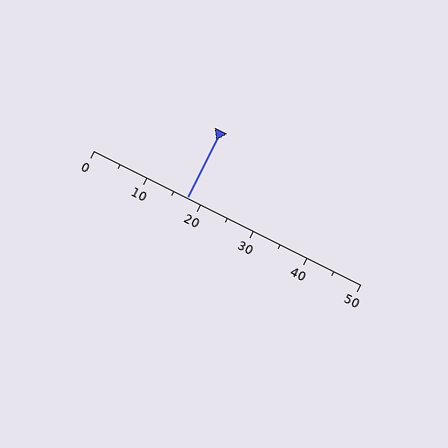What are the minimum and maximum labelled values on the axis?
The axis runs from 0 to 50.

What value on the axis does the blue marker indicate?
The marker indicates approximately 17.5.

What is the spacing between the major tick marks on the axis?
The major ticks are spaced 10 apart.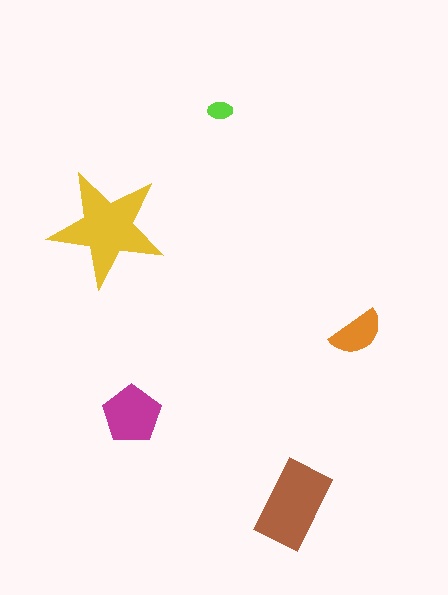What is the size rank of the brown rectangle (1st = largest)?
2nd.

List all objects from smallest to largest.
The lime ellipse, the orange semicircle, the magenta pentagon, the brown rectangle, the yellow star.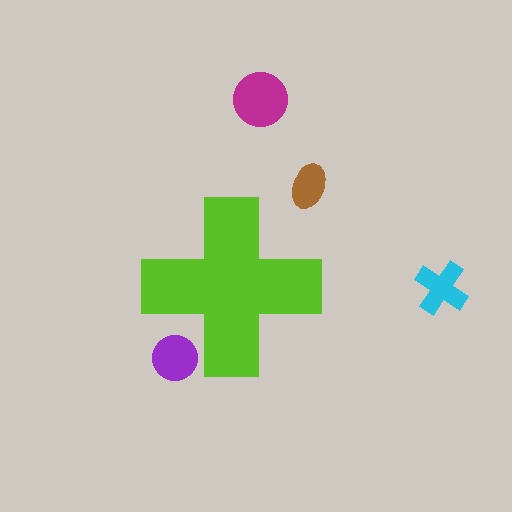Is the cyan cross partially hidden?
No, the cyan cross is fully visible.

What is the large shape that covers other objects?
A lime cross.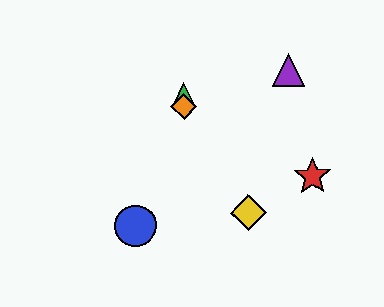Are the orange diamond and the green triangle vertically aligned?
Yes, both are at x≈184.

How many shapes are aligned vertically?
2 shapes (the green triangle, the orange diamond) are aligned vertically.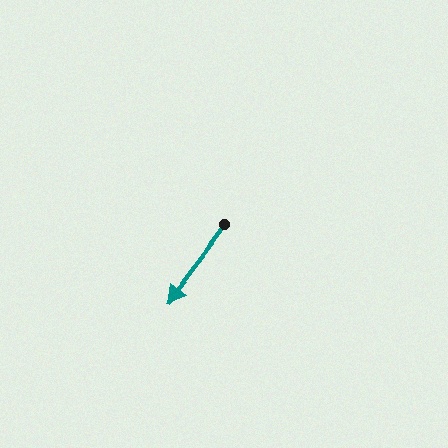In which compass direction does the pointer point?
Southwest.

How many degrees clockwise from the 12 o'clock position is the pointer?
Approximately 217 degrees.